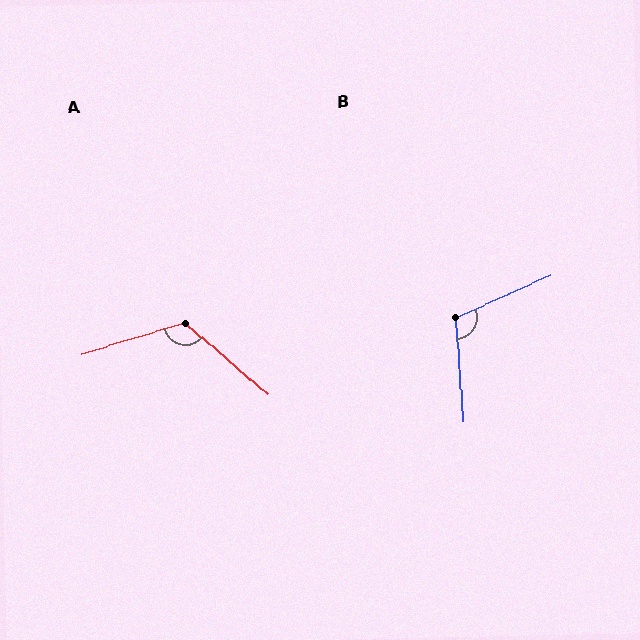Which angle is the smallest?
B, at approximately 110 degrees.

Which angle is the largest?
A, at approximately 122 degrees.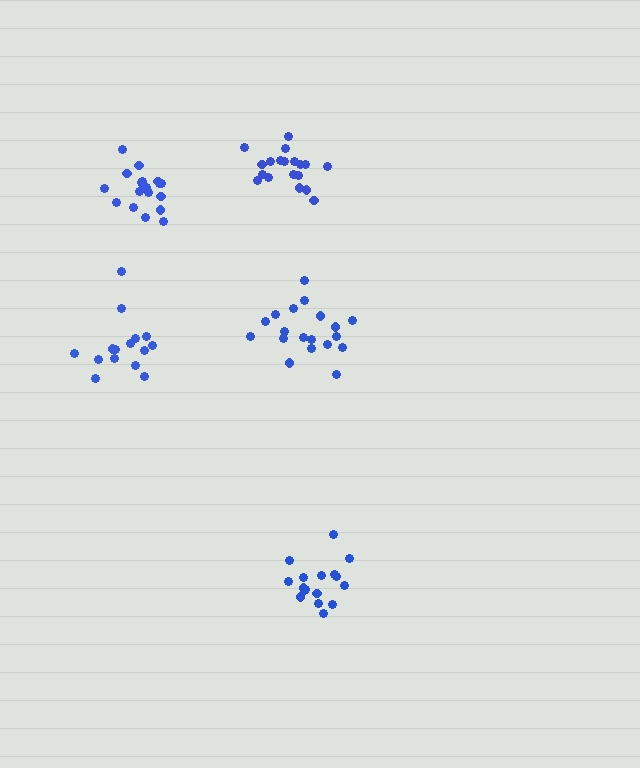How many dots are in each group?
Group 1: 17 dots, Group 2: 19 dots, Group 3: 15 dots, Group 4: 19 dots, Group 5: 19 dots (89 total).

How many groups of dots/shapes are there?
There are 5 groups.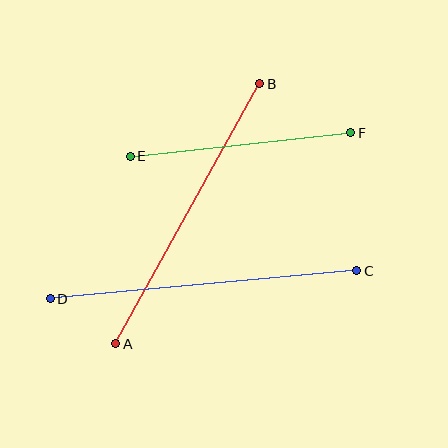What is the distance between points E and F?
The distance is approximately 221 pixels.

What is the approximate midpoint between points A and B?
The midpoint is at approximately (188, 214) pixels.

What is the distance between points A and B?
The distance is approximately 297 pixels.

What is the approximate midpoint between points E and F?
The midpoint is at approximately (240, 145) pixels.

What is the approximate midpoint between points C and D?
The midpoint is at approximately (204, 285) pixels.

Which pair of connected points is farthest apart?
Points C and D are farthest apart.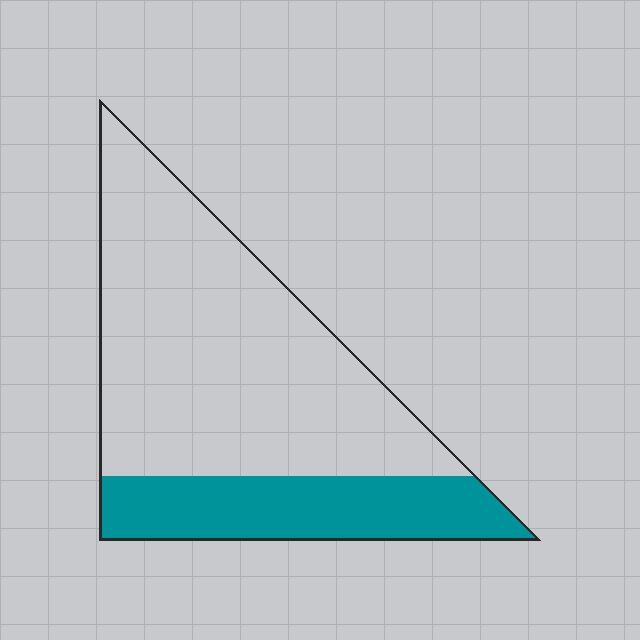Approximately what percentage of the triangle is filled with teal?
Approximately 25%.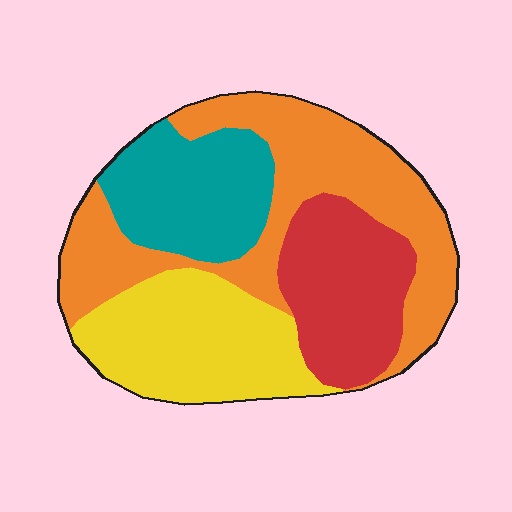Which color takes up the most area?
Orange, at roughly 35%.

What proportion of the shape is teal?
Teal covers 19% of the shape.